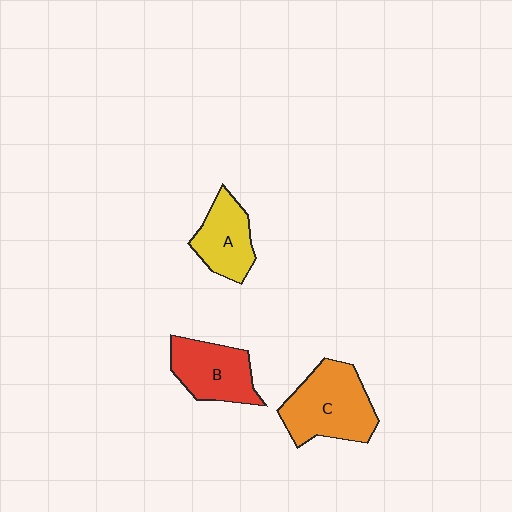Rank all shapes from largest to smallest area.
From largest to smallest: C (orange), B (red), A (yellow).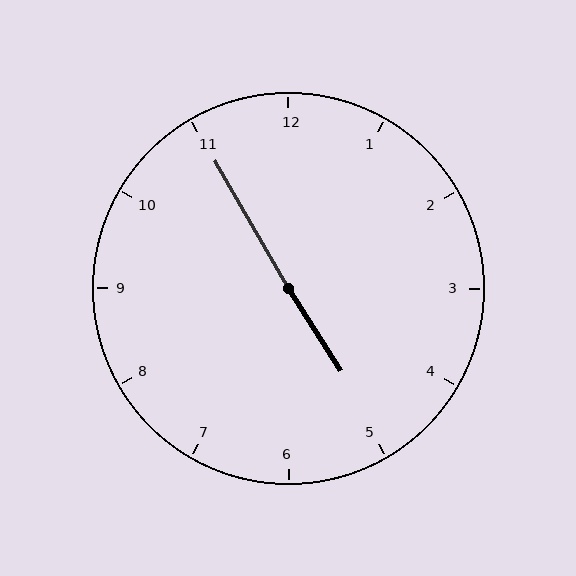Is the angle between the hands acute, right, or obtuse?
It is obtuse.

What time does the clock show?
4:55.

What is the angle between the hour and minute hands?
Approximately 178 degrees.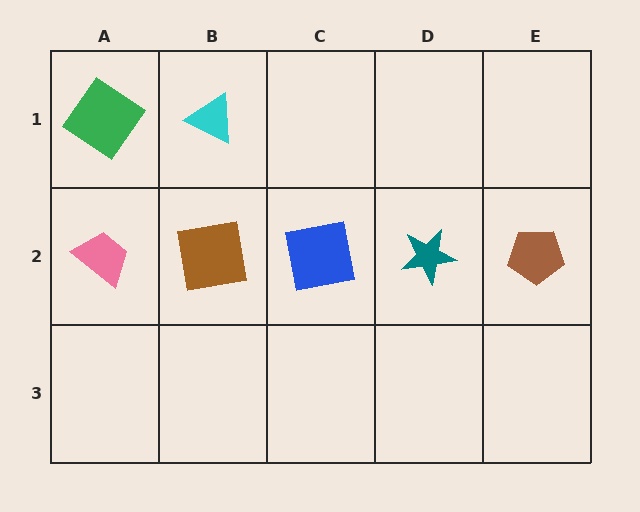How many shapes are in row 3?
0 shapes.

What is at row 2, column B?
A brown square.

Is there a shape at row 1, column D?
No, that cell is empty.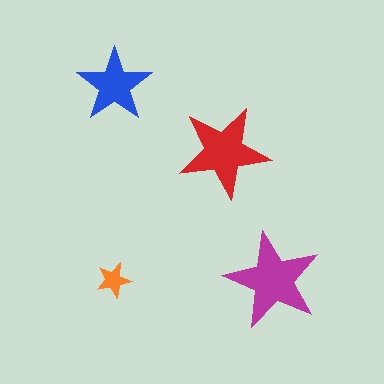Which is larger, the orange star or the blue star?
The blue one.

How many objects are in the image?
There are 4 objects in the image.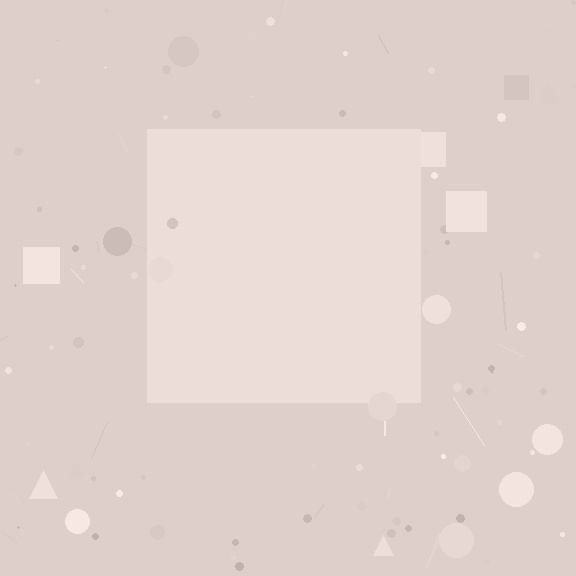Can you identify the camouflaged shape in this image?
The camouflaged shape is a square.